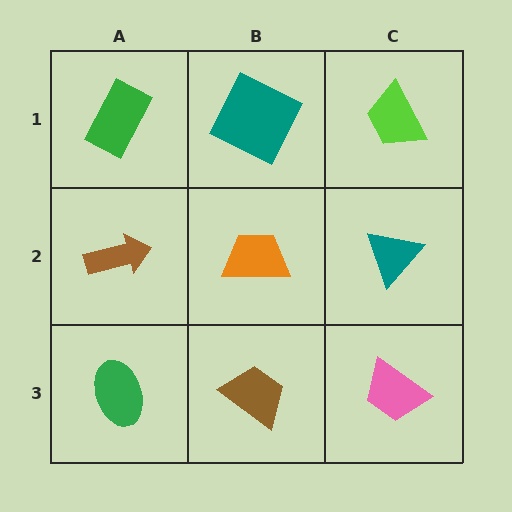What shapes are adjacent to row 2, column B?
A teal square (row 1, column B), a brown trapezoid (row 3, column B), a brown arrow (row 2, column A), a teal triangle (row 2, column C).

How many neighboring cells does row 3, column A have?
2.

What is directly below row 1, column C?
A teal triangle.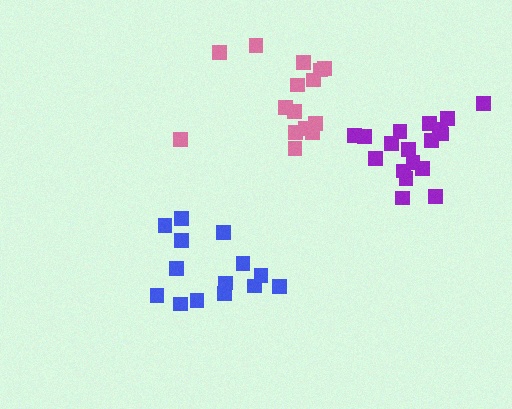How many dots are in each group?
Group 1: 19 dots, Group 2: 14 dots, Group 3: 15 dots (48 total).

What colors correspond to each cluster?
The clusters are colored: purple, blue, pink.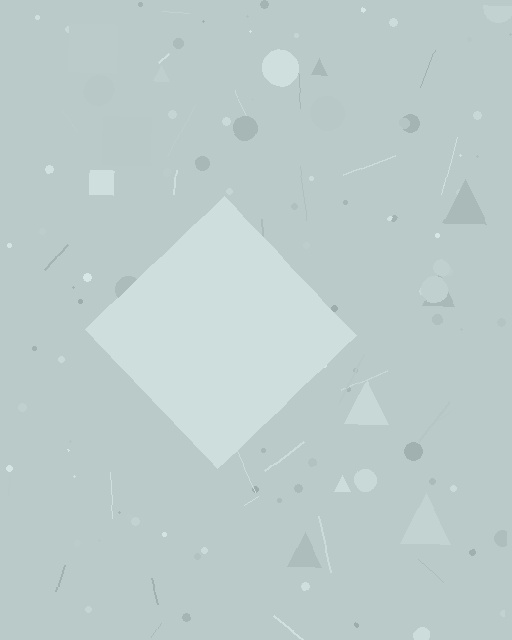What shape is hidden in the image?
A diamond is hidden in the image.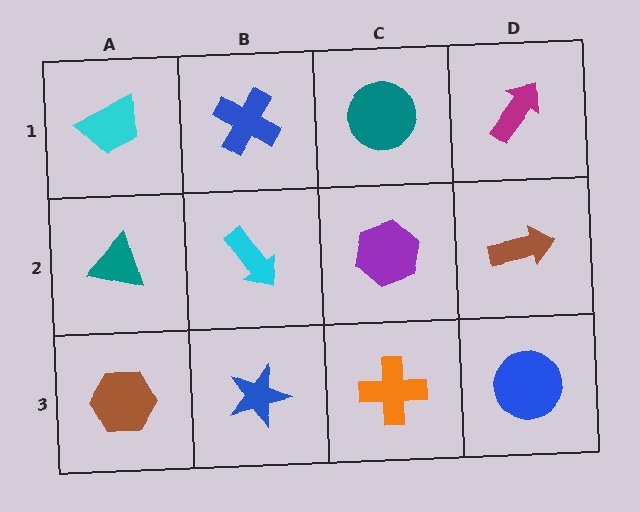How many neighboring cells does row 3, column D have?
2.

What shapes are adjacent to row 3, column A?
A teal triangle (row 2, column A), a blue star (row 3, column B).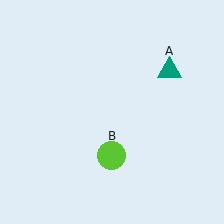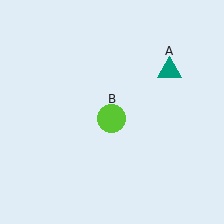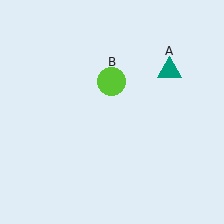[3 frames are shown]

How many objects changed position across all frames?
1 object changed position: lime circle (object B).